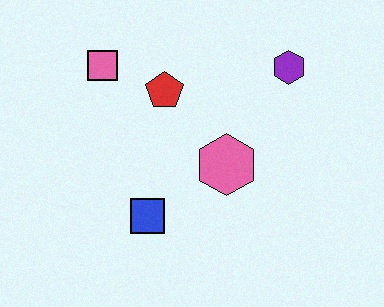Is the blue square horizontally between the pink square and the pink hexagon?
Yes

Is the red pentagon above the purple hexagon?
No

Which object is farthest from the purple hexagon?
The blue square is farthest from the purple hexagon.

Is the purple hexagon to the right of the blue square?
Yes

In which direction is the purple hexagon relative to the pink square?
The purple hexagon is to the right of the pink square.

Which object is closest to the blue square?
The pink hexagon is closest to the blue square.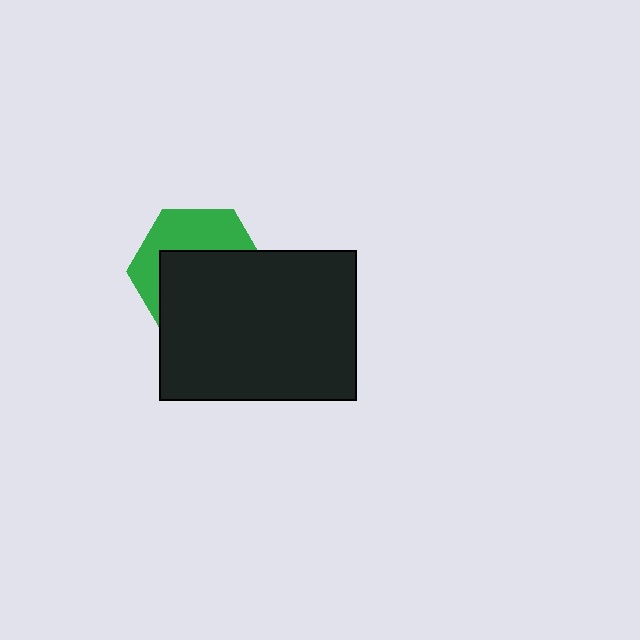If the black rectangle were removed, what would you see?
You would see the complete green hexagon.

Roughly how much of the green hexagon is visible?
A small part of it is visible (roughly 40%).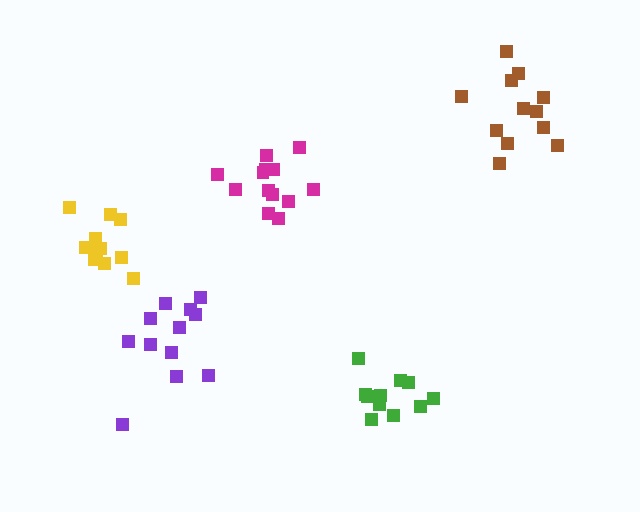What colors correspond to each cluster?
The clusters are colored: brown, yellow, purple, magenta, green.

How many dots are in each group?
Group 1: 12 dots, Group 2: 11 dots, Group 3: 12 dots, Group 4: 13 dots, Group 5: 11 dots (59 total).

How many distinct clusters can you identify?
There are 5 distinct clusters.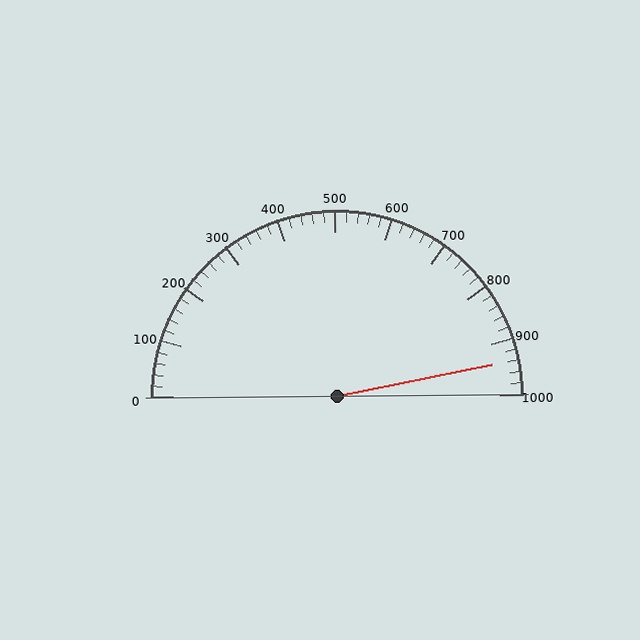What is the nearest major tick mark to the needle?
The nearest major tick mark is 900.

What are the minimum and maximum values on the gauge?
The gauge ranges from 0 to 1000.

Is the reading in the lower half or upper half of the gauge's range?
The reading is in the upper half of the range (0 to 1000).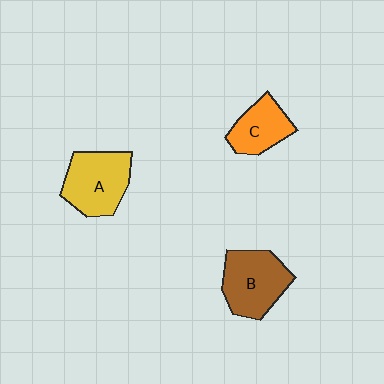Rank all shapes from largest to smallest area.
From largest to smallest: A (yellow), B (brown), C (orange).